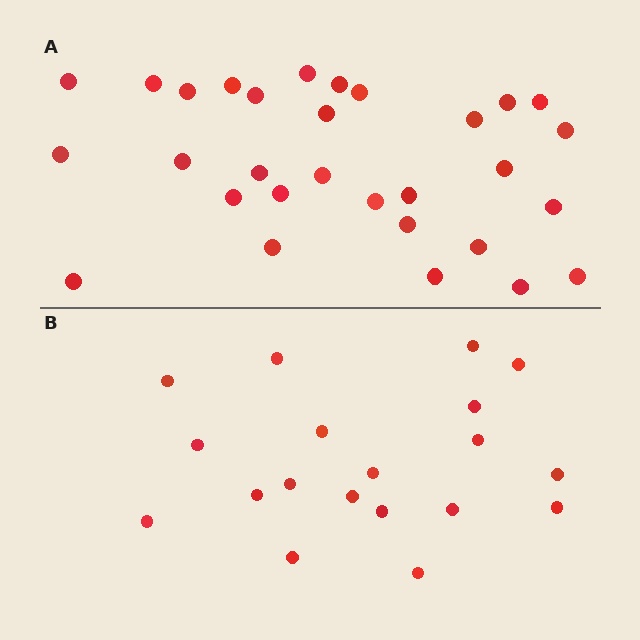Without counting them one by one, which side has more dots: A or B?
Region A (the top region) has more dots.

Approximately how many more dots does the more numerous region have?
Region A has roughly 12 or so more dots than region B.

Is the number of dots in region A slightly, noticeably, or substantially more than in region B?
Region A has substantially more. The ratio is roughly 1.6 to 1.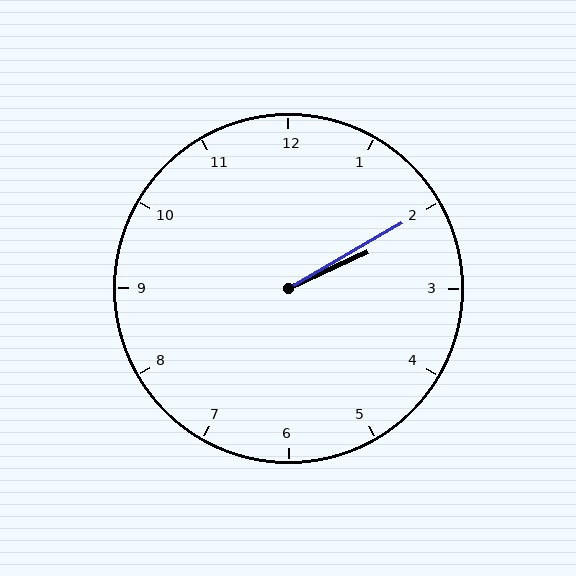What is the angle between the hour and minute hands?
Approximately 5 degrees.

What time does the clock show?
2:10.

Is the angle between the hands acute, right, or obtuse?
It is acute.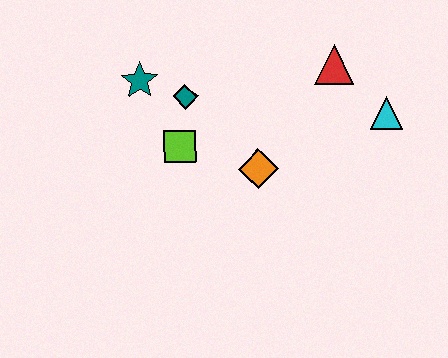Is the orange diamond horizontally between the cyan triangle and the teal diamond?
Yes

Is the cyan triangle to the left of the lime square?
No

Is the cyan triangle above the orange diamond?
Yes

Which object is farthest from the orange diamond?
The teal star is farthest from the orange diamond.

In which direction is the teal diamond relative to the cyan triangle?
The teal diamond is to the left of the cyan triangle.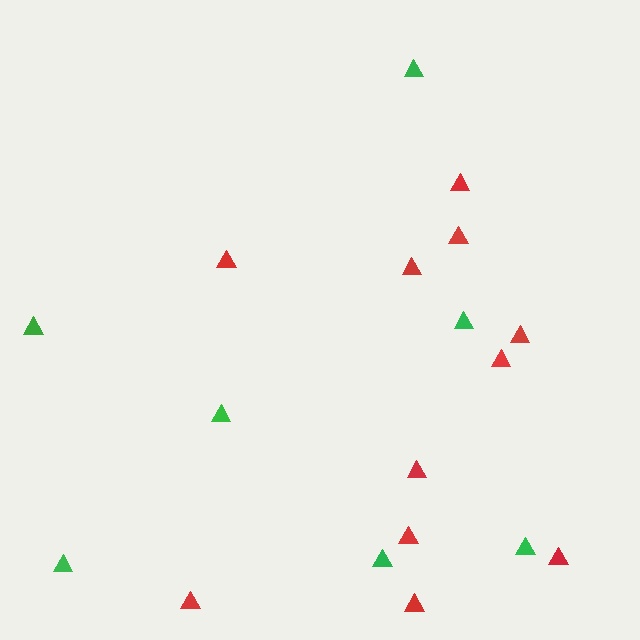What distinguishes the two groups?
There are 2 groups: one group of red triangles (11) and one group of green triangles (7).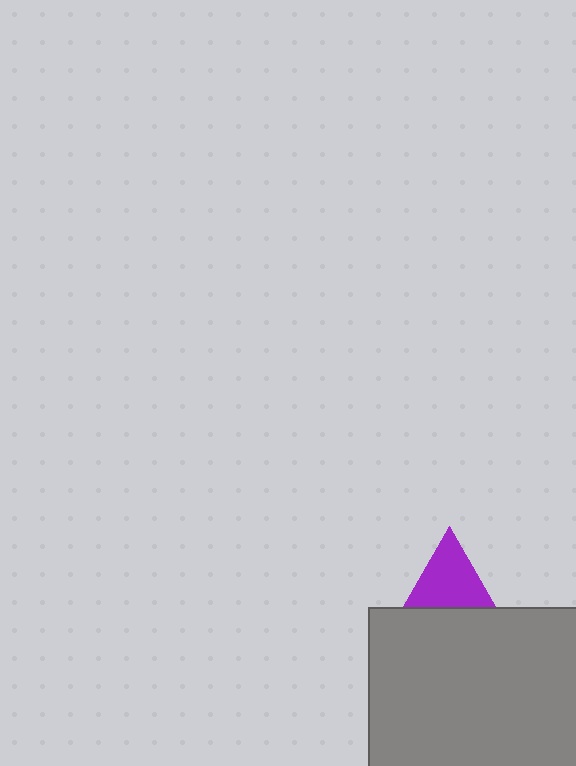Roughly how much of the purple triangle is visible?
About half of it is visible (roughly 55%).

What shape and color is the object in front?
The object in front is a gray rectangle.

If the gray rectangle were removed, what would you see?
You would see the complete purple triangle.